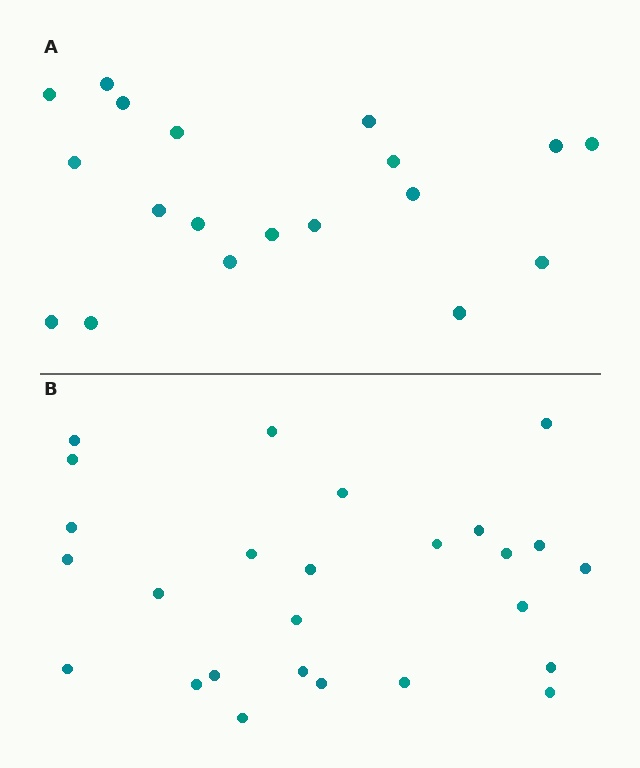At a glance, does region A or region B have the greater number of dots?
Region B (the bottom region) has more dots.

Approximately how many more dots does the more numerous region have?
Region B has roughly 8 or so more dots than region A.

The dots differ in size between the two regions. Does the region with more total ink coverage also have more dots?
No. Region A has more total ink coverage because its dots are larger, but region B actually contains more individual dots. Total area can be misleading — the number of items is what matters here.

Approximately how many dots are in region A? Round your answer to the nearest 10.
About 20 dots. (The exact count is 19, which rounds to 20.)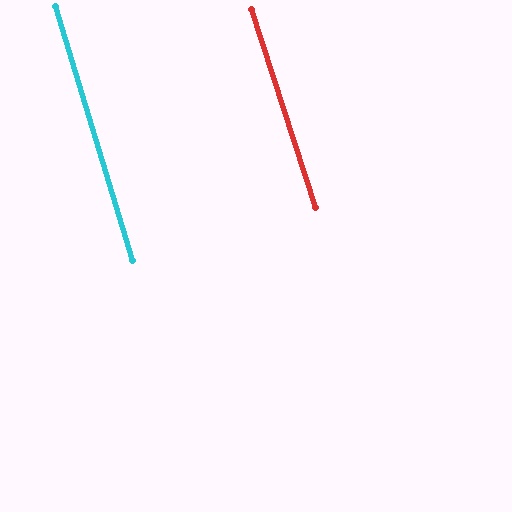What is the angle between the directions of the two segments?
Approximately 1 degree.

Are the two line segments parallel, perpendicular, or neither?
Parallel — their directions differ by only 1.0°.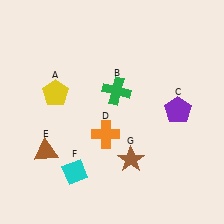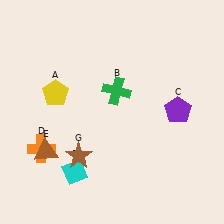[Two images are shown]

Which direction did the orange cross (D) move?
The orange cross (D) moved left.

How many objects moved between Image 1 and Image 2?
2 objects moved between the two images.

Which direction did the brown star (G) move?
The brown star (G) moved left.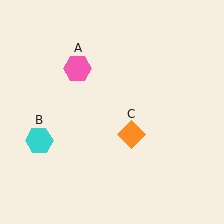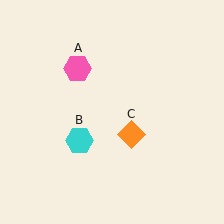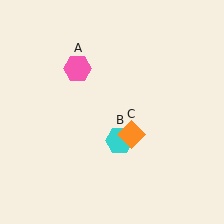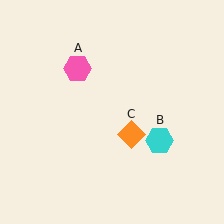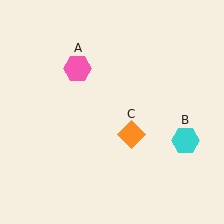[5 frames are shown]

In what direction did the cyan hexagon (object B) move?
The cyan hexagon (object B) moved right.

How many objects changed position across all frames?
1 object changed position: cyan hexagon (object B).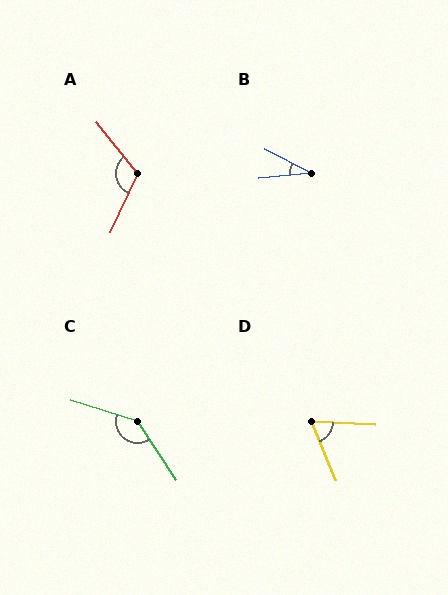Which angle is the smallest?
B, at approximately 32 degrees.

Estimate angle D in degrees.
Approximately 65 degrees.